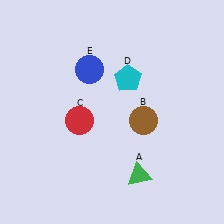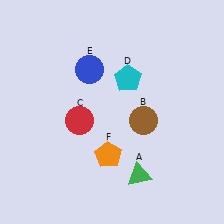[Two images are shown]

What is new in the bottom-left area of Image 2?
An orange pentagon (F) was added in the bottom-left area of Image 2.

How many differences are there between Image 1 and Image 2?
There is 1 difference between the two images.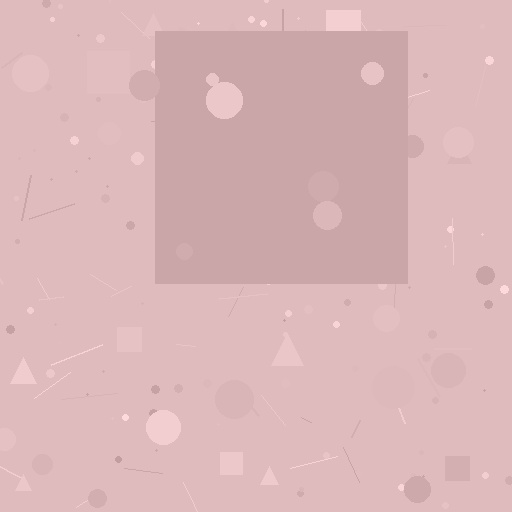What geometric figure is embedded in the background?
A square is embedded in the background.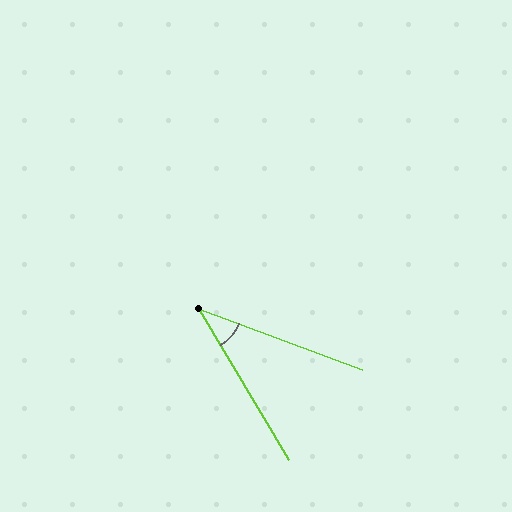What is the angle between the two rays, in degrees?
Approximately 39 degrees.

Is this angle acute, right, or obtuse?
It is acute.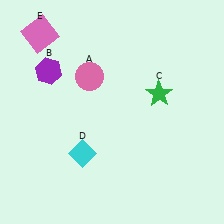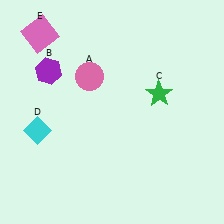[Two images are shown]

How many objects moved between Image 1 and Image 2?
1 object moved between the two images.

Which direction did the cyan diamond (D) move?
The cyan diamond (D) moved left.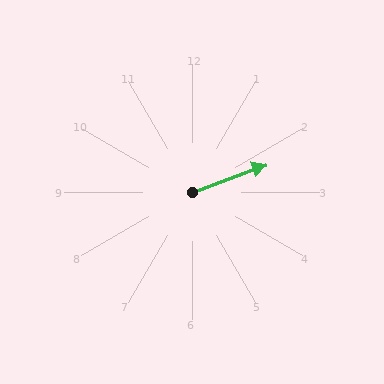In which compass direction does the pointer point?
East.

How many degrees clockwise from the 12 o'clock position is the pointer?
Approximately 70 degrees.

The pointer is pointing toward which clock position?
Roughly 2 o'clock.